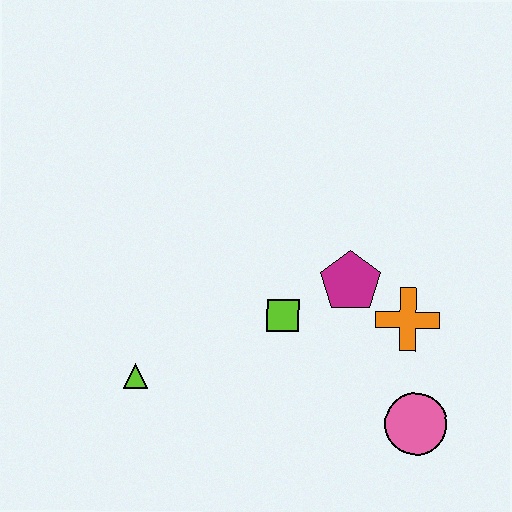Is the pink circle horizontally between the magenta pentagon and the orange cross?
No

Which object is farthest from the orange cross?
The lime triangle is farthest from the orange cross.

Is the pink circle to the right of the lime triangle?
Yes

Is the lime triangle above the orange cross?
No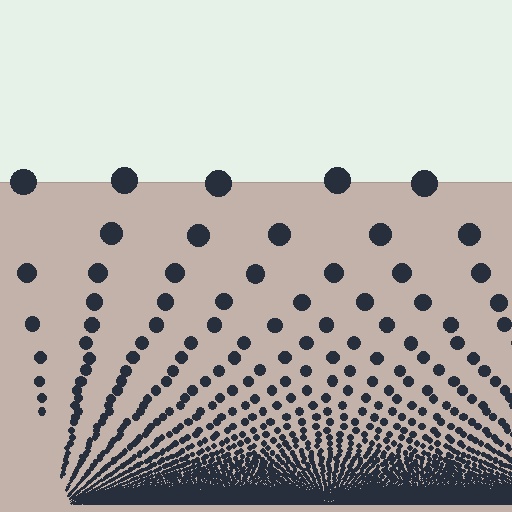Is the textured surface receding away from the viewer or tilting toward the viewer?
The surface appears to tilt toward the viewer. Texture elements get larger and sparser toward the top.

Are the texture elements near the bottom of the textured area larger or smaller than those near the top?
Smaller. The gradient is inverted — elements near the bottom are smaller and denser.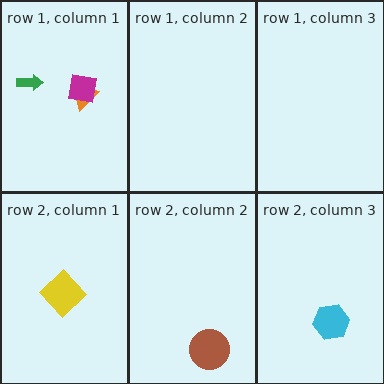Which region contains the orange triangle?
The row 1, column 1 region.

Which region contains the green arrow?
The row 1, column 1 region.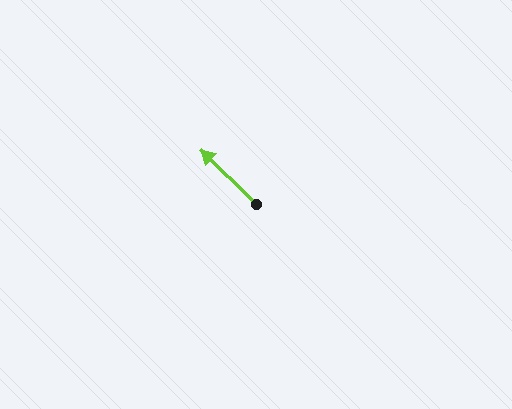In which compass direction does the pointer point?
Northwest.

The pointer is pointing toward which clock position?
Roughly 10 o'clock.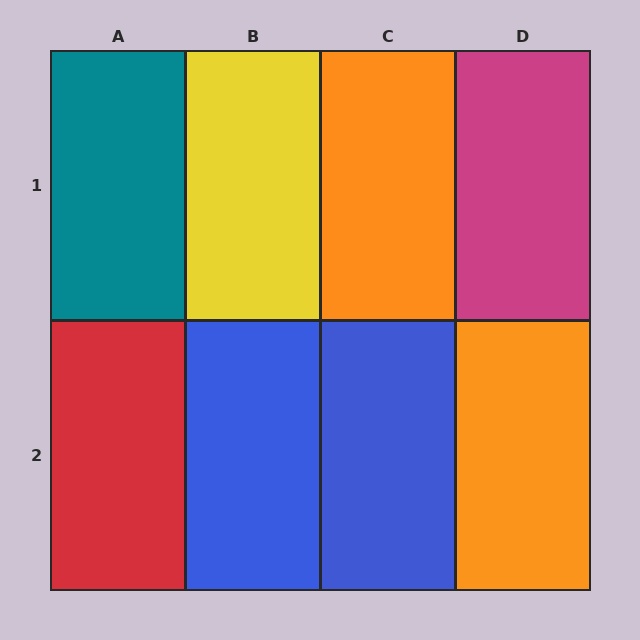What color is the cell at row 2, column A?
Red.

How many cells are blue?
2 cells are blue.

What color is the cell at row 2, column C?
Blue.